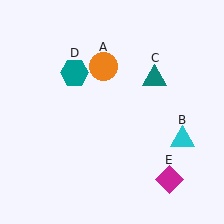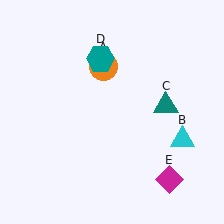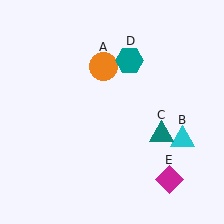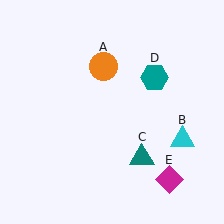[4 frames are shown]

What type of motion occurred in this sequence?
The teal triangle (object C), teal hexagon (object D) rotated clockwise around the center of the scene.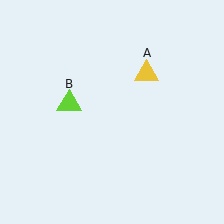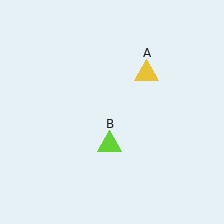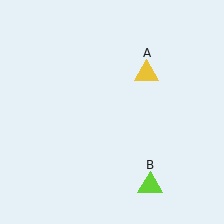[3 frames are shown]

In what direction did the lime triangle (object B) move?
The lime triangle (object B) moved down and to the right.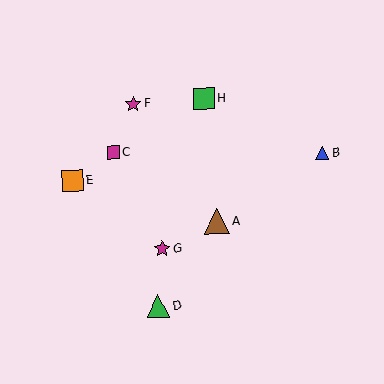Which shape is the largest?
The brown triangle (labeled A) is the largest.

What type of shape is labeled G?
Shape G is a magenta star.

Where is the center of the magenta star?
The center of the magenta star is at (133, 104).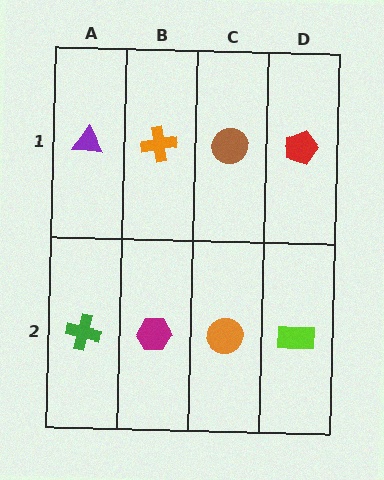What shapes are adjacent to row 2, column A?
A purple triangle (row 1, column A), a magenta hexagon (row 2, column B).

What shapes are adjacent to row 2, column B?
An orange cross (row 1, column B), a green cross (row 2, column A), an orange circle (row 2, column C).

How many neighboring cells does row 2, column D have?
2.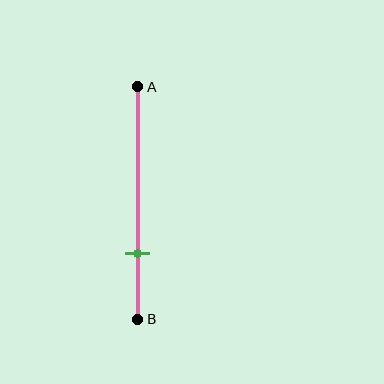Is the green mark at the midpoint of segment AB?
No, the mark is at about 70% from A, not at the 50% midpoint.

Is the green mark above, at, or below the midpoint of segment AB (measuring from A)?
The green mark is below the midpoint of segment AB.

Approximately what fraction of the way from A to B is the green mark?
The green mark is approximately 70% of the way from A to B.